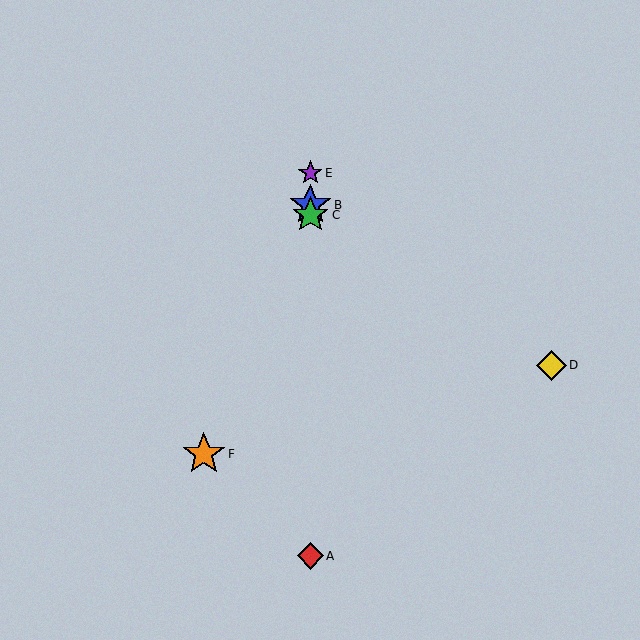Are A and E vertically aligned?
Yes, both are at x≈310.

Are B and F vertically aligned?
No, B is at x≈310 and F is at x≈204.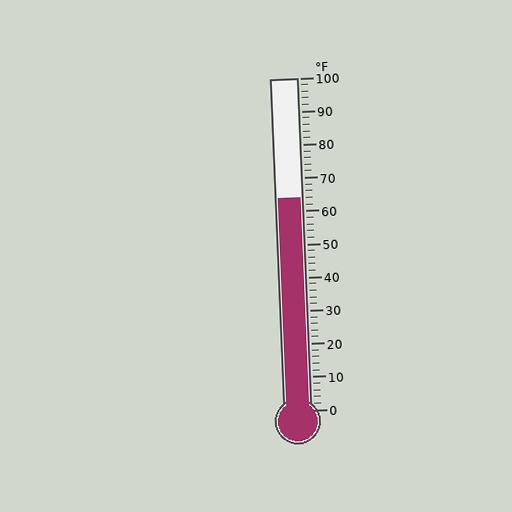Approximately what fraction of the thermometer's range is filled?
The thermometer is filled to approximately 65% of its range.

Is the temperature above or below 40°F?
The temperature is above 40°F.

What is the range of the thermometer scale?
The thermometer scale ranges from 0°F to 100°F.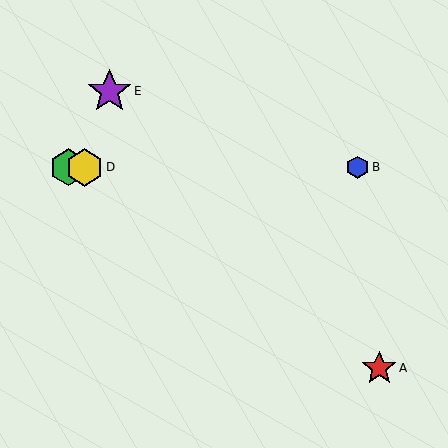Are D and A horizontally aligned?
No, D is at y≈167 and A is at y≈368.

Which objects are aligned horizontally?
Objects B, C, D are aligned horizontally.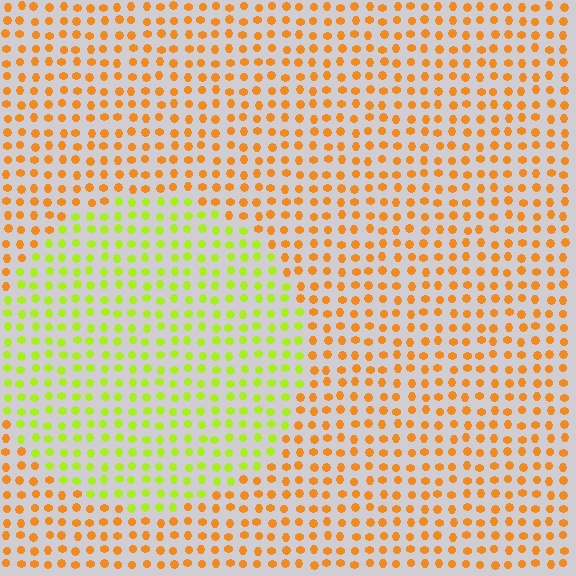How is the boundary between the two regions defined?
The boundary is defined purely by a slight shift in hue (about 50 degrees). Spacing, size, and orientation are identical on both sides.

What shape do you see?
I see a circle.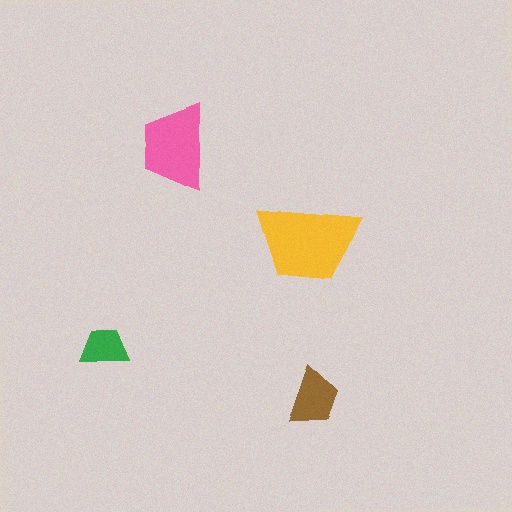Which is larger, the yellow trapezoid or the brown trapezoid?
The yellow one.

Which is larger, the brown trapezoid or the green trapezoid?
The brown one.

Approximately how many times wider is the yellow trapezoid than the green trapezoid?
About 2 times wider.